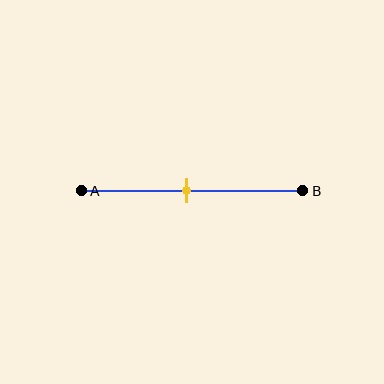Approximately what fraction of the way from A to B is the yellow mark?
The yellow mark is approximately 50% of the way from A to B.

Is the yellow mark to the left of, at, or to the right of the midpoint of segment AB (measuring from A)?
The yellow mark is approximately at the midpoint of segment AB.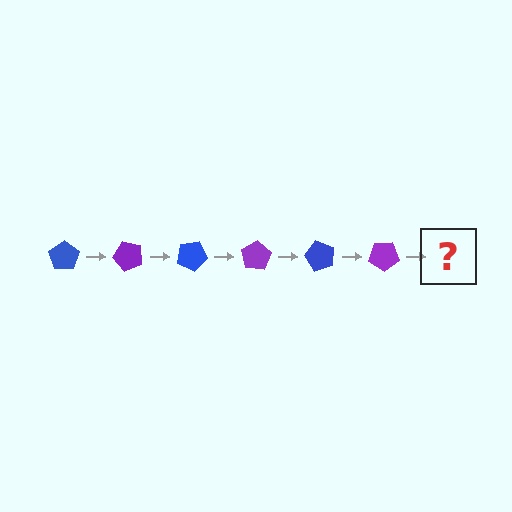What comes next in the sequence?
The next element should be a blue pentagon, rotated 300 degrees from the start.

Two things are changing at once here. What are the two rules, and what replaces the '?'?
The two rules are that it rotates 50 degrees each step and the color cycles through blue and purple. The '?' should be a blue pentagon, rotated 300 degrees from the start.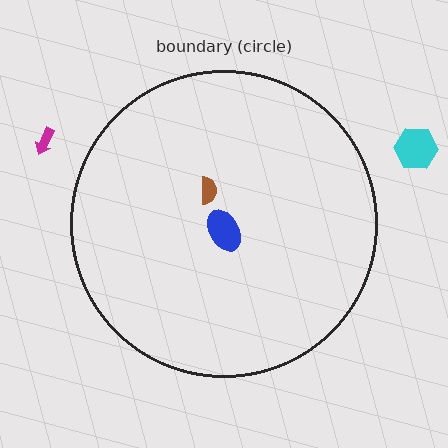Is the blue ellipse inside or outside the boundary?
Inside.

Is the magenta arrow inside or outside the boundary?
Outside.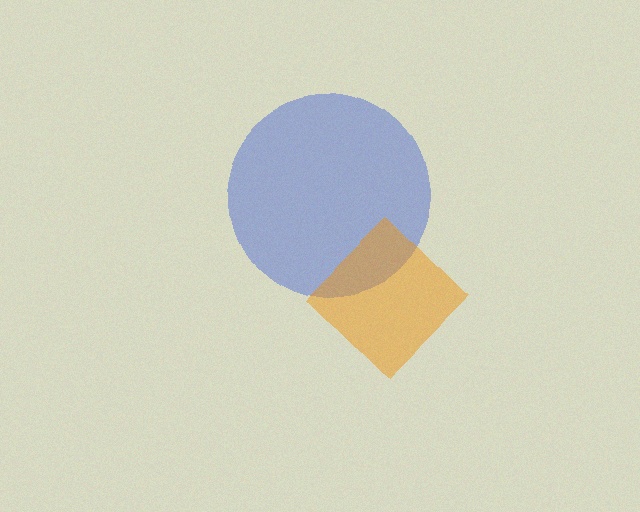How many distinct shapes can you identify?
There are 2 distinct shapes: a blue circle, an orange diamond.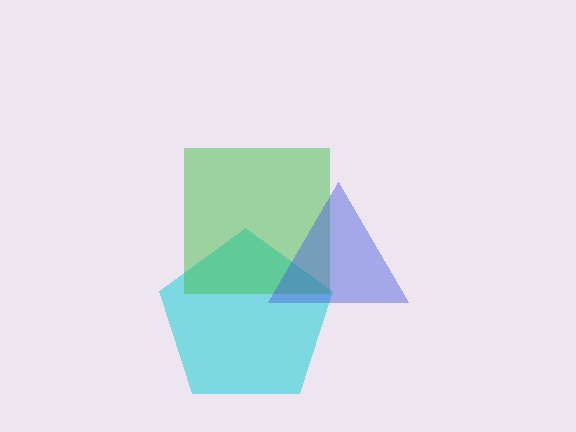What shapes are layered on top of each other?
The layered shapes are: a cyan pentagon, a green square, a blue triangle.